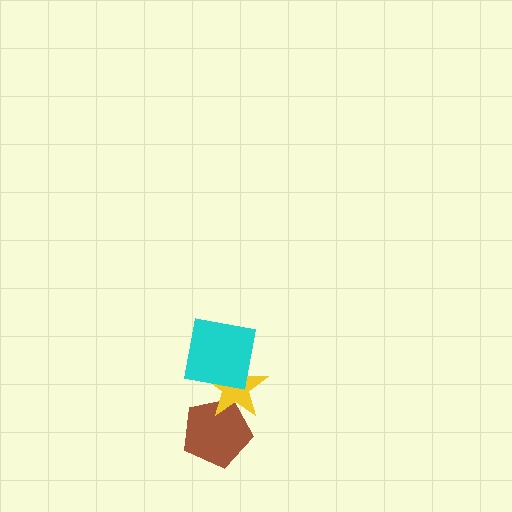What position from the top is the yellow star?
The yellow star is 2nd from the top.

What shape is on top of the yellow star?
The cyan square is on top of the yellow star.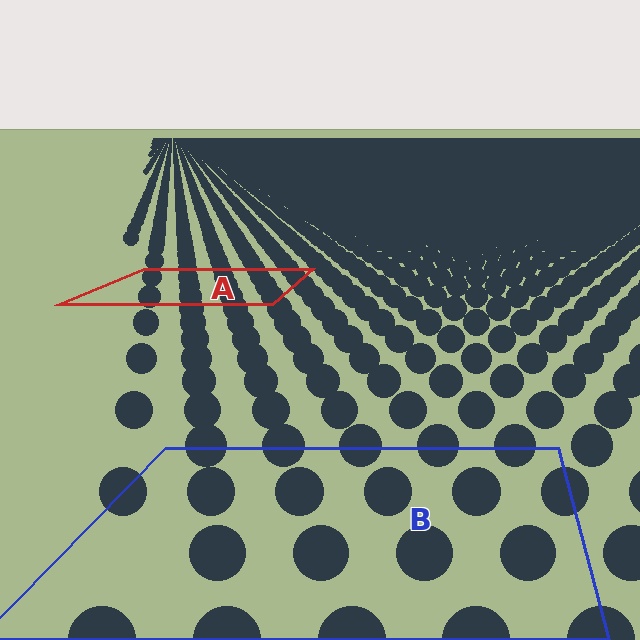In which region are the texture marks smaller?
The texture marks are smaller in region A, because it is farther away.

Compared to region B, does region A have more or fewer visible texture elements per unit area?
Region A has more texture elements per unit area — they are packed more densely because it is farther away.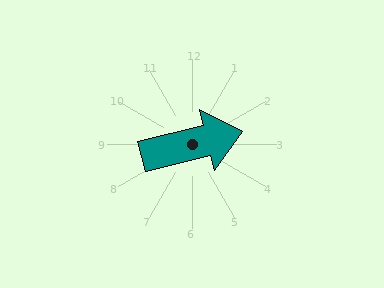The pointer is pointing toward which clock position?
Roughly 3 o'clock.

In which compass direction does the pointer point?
East.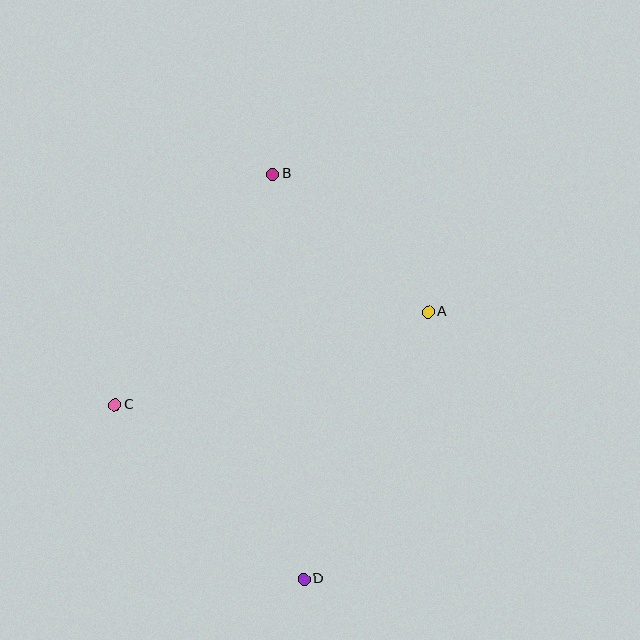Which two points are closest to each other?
Points A and B are closest to each other.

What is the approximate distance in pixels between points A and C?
The distance between A and C is approximately 326 pixels.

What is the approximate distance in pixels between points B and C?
The distance between B and C is approximately 279 pixels.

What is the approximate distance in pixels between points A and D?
The distance between A and D is approximately 295 pixels.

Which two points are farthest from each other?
Points B and D are farthest from each other.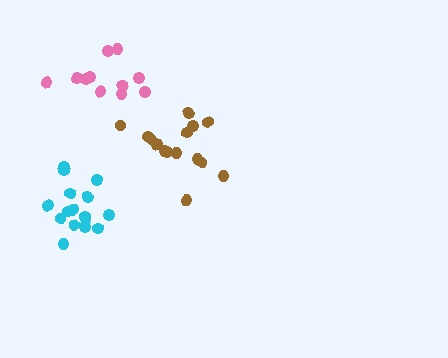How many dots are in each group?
Group 1: 16 dots, Group 2: 12 dots, Group 3: 15 dots (43 total).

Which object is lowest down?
The cyan cluster is bottommost.